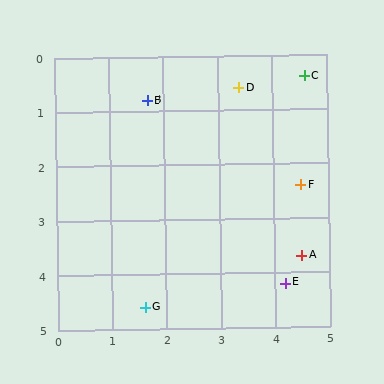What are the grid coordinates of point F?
Point F is at approximately (4.5, 2.4).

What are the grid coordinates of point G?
Point G is at approximately (1.6, 4.6).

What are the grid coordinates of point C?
Point C is at approximately (4.6, 0.4).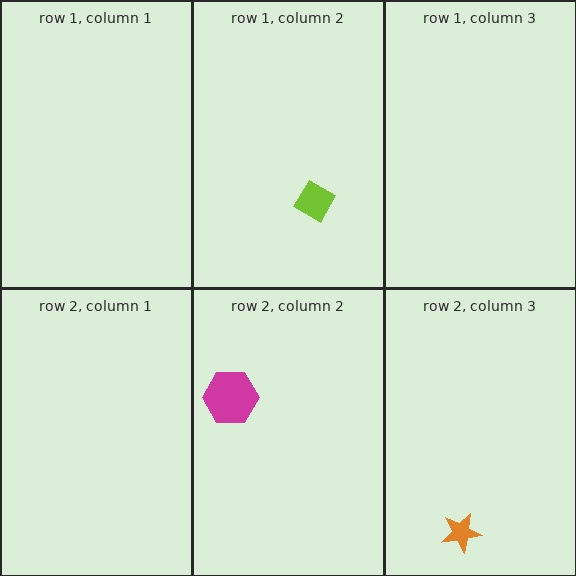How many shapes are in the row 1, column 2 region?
1.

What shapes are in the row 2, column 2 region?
The magenta hexagon.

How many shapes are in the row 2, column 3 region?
1.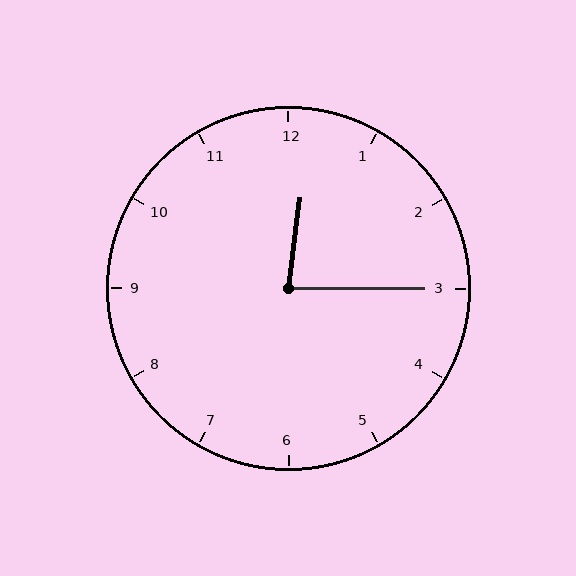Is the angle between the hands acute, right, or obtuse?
It is acute.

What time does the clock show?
12:15.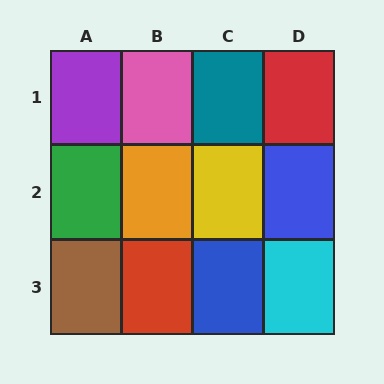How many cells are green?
1 cell is green.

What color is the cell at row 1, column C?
Teal.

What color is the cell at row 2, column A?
Green.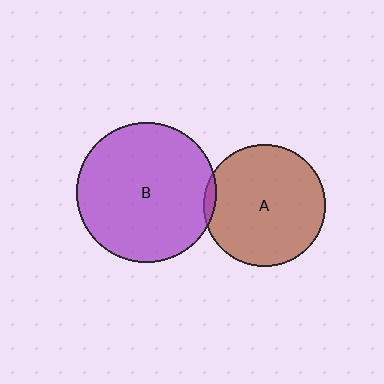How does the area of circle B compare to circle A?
Approximately 1.3 times.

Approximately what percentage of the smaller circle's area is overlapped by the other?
Approximately 5%.